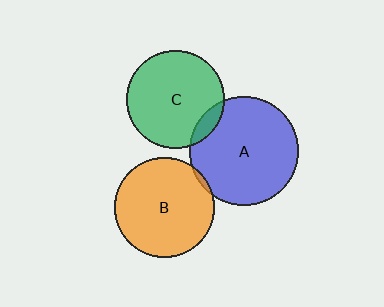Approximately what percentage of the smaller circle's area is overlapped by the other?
Approximately 10%.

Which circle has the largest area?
Circle A (blue).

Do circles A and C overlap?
Yes.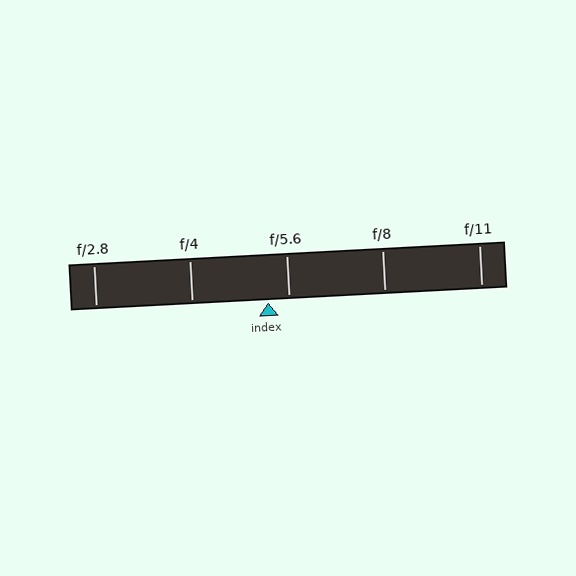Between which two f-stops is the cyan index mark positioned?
The index mark is between f/4 and f/5.6.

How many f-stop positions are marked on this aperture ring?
There are 5 f-stop positions marked.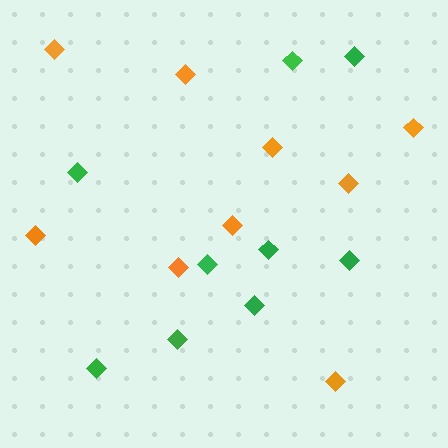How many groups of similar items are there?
There are 2 groups: one group of orange diamonds (9) and one group of green diamonds (9).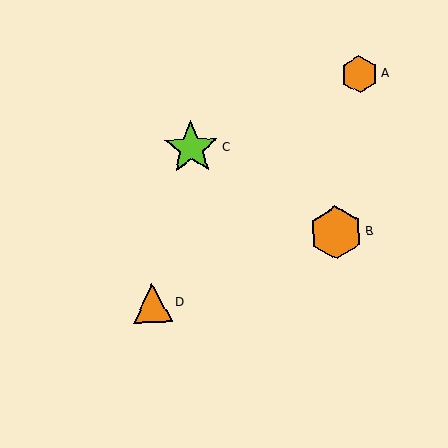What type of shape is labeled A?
Shape A is an orange hexagon.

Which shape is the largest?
The lime star (labeled C) is the largest.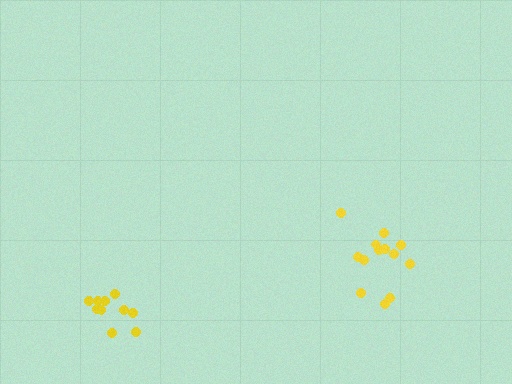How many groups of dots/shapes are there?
There are 2 groups.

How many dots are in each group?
Group 1: 10 dots, Group 2: 13 dots (23 total).